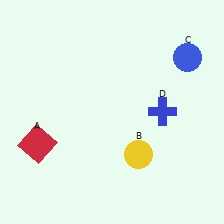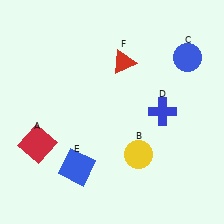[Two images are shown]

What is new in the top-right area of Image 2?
A red triangle (F) was added in the top-right area of Image 2.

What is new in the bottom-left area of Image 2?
A blue square (E) was added in the bottom-left area of Image 2.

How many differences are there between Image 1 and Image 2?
There are 2 differences between the two images.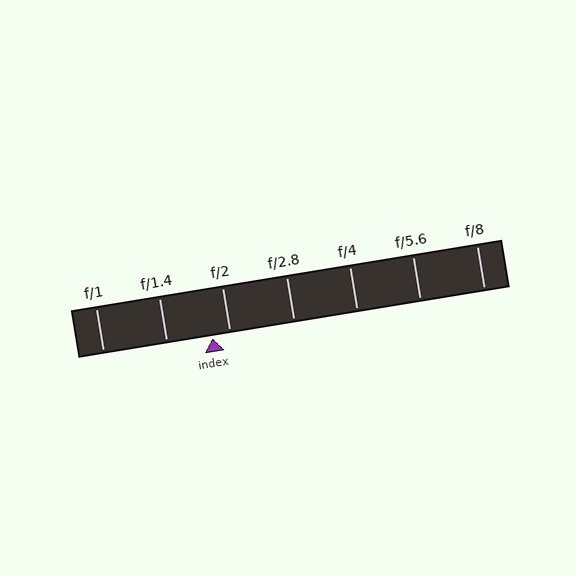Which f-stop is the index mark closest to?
The index mark is closest to f/2.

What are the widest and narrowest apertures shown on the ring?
The widest aperture shown is f/1 and the narrowest is f/8.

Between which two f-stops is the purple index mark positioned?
The index mark is between f/1.4 and f/2.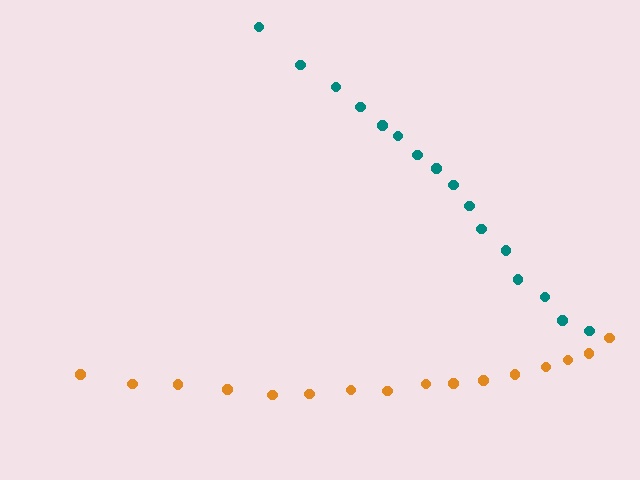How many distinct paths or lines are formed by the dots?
There are 2 distinct paths.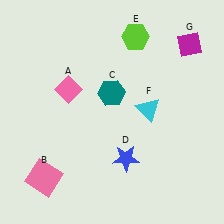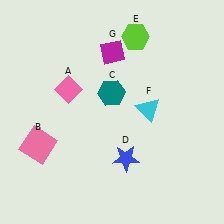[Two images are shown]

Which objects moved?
The objects that moved are: the pink square (B), the magenta diamond (G).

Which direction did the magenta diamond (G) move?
The magenta diamond (G) moved left.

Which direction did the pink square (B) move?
The pink square (B) moved up.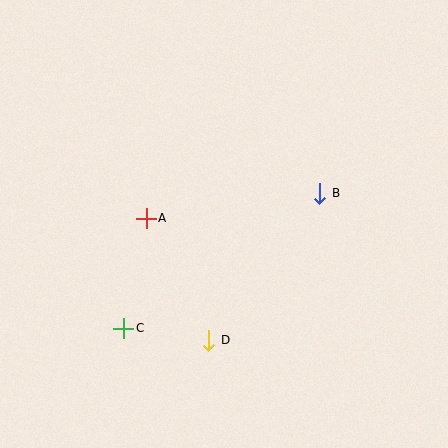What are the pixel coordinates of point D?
Point D is at (209, 340).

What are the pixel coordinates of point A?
Point A is at (146, 218).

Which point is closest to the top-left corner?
Point A is closest to the top-left corner.